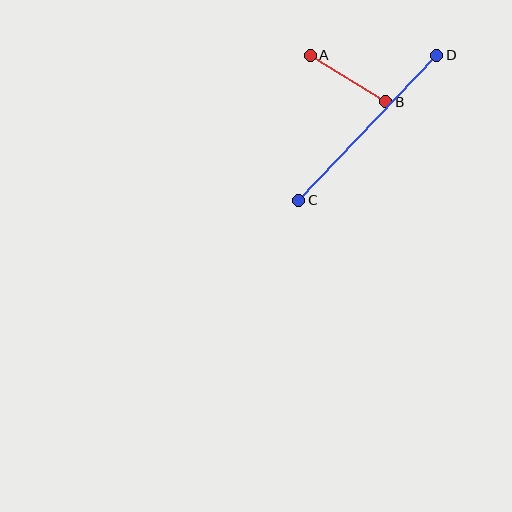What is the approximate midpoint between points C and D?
The midpoint is at approximately (368, 128) pixels.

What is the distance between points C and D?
The distance is approximately 200 pixels.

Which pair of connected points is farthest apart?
Points C and D are farthest apart.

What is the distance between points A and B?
The distance is approximately 89 pixels.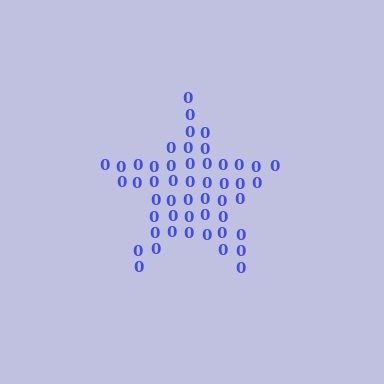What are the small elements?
The small elements are digit 0's.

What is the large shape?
The large shape is a star.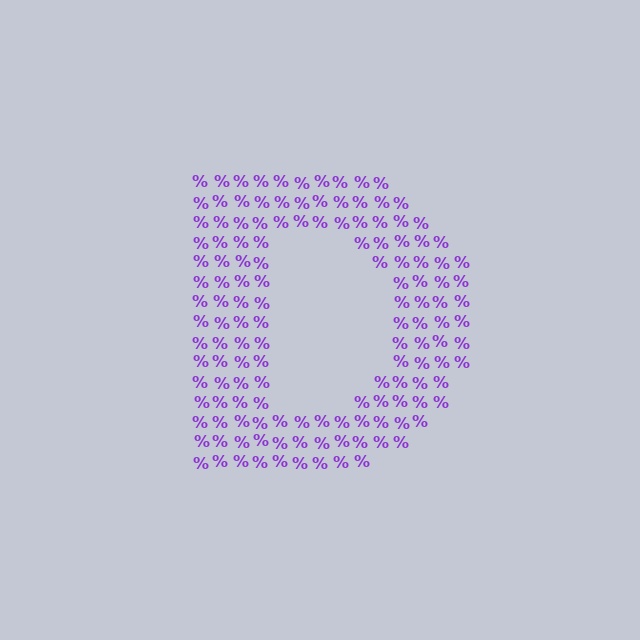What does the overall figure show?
The overall figure shows the letter D.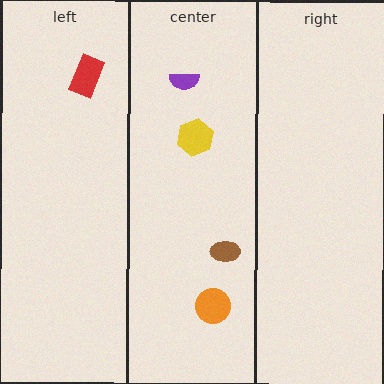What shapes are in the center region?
The brown ellipse, the yellow hexagon, the purple semicircle, the orange circle.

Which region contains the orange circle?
The center region.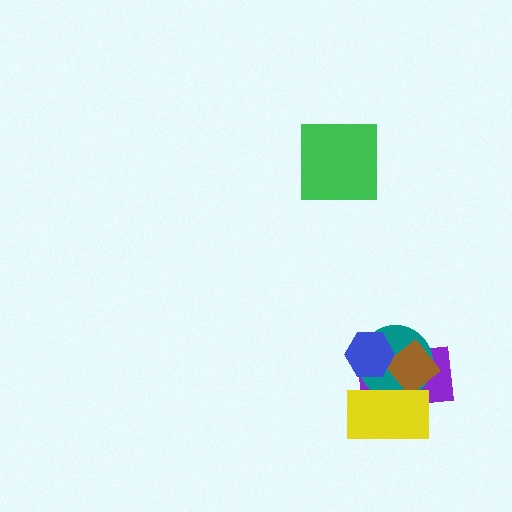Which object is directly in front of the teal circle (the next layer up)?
The brown diamond is directly in front of the teal circle.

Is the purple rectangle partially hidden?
Yes, it is partially covered by another shape.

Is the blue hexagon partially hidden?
No, no other shape covers it.